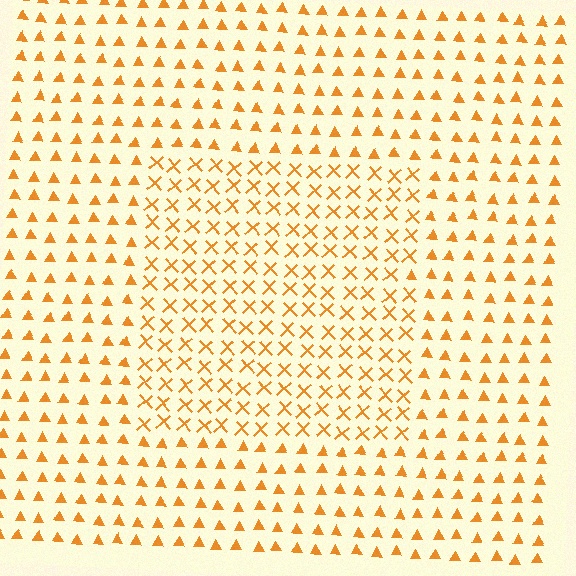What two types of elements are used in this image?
The image uses X marks inside the rectangle region and triangles outside it.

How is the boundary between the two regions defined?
The boundary is defined by a change in element shape: X marks inside vs. triangles outside. All elements share the same color and spacing.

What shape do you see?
I see a rectangle.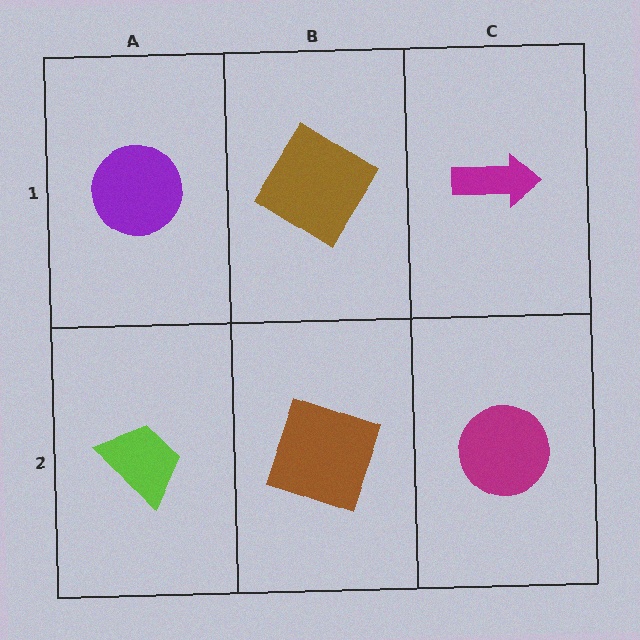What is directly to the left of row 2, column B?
A lime trapezoid.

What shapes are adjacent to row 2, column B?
A brown diamond (row 1, column B), a lime trapezoid (row 2, column A), a magenta circle (row 2, column C).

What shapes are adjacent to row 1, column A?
A lime trapezoid (row 2, column A), a brown diamond (row 1, column B).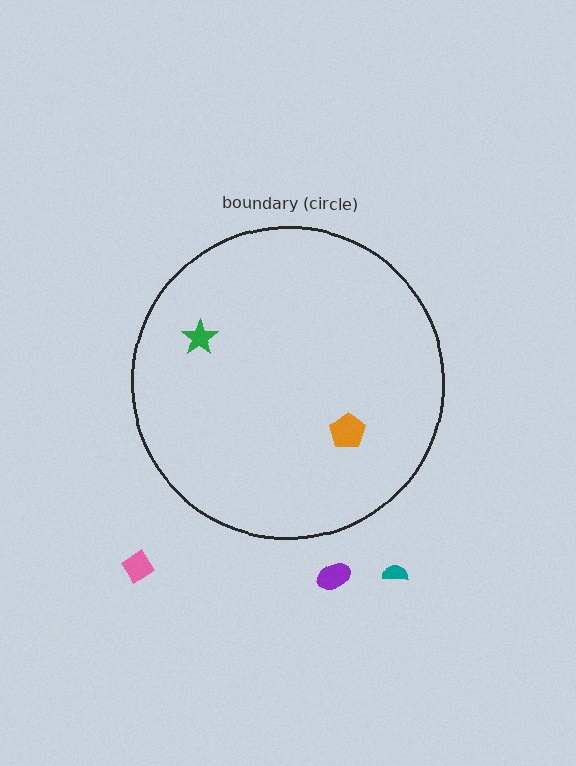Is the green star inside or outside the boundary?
Inside.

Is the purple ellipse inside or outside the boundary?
Outside.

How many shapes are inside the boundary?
2 inside, 3 outside.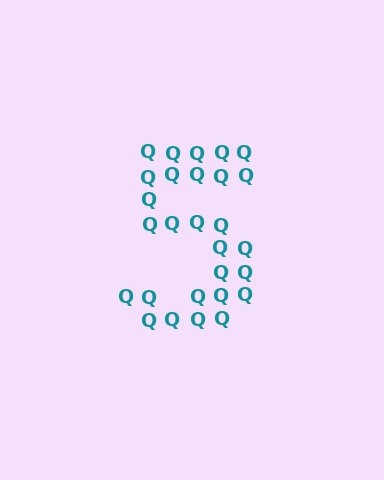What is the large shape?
The large shape is the digit 5.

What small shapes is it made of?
It is made of small letter Q's.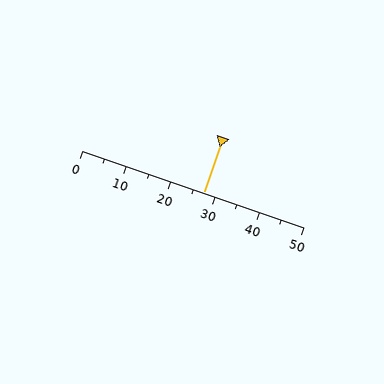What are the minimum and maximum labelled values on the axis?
The axis runs from 0 to 50.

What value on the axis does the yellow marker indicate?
The marker indicates approximately 27.5.